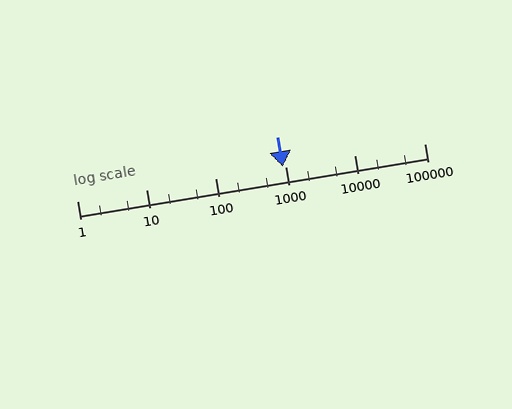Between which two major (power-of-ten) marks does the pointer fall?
The pointer is between 100 and 1000.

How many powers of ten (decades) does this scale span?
The scale spans 5 decades, from 1 to 100000.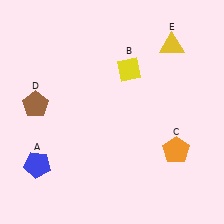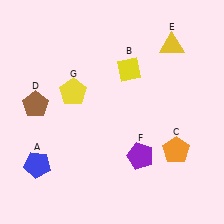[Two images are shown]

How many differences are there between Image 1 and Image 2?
There are 2 differences between the two images.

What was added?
A purple pentagon (F), a yellow pentagon (G) were added in Image 2.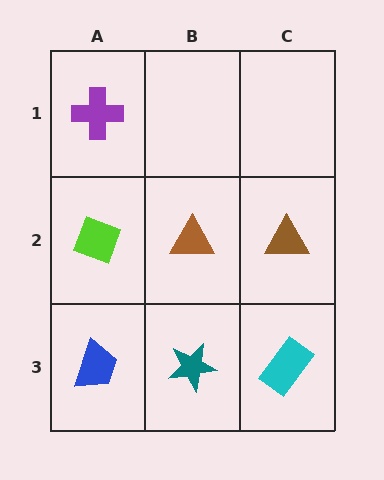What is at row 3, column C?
A cyan rectangle.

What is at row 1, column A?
A purple cross.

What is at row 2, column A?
A lime diamond.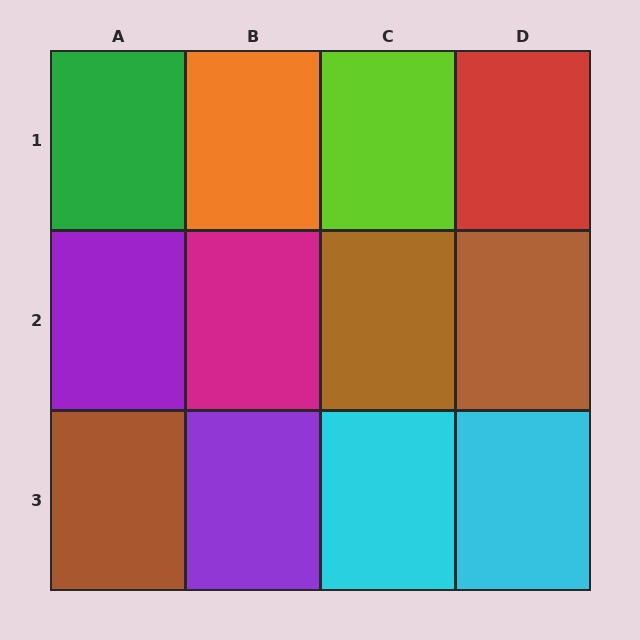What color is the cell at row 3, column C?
Cyan.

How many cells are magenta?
1 cell is magenta.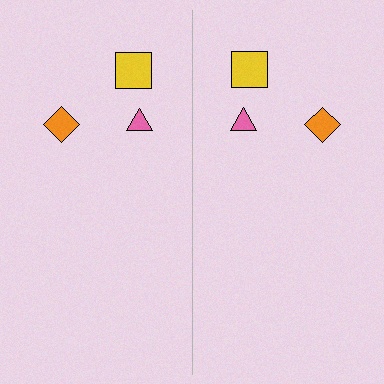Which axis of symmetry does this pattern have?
The pattern has a vertical axis of symmetry running through the center of the image.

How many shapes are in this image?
There are 6 shapes in this image.